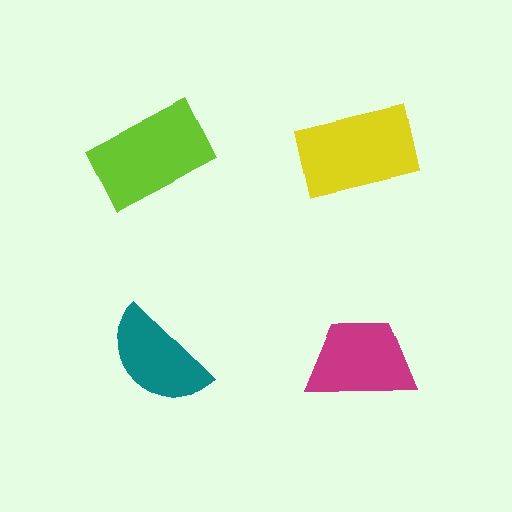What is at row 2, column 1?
A teal semicircle.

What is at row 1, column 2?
A yellow rectangle.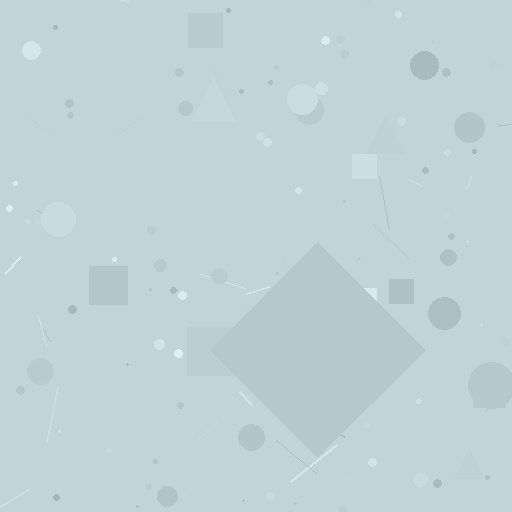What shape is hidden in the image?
A diamond is hidden in the image.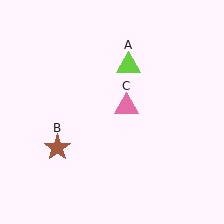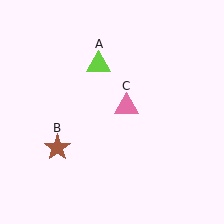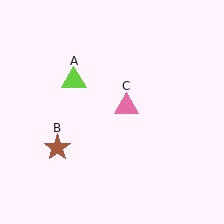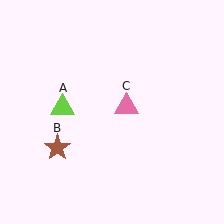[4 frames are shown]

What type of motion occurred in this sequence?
The lime triangle (object A) rotated counterclockwise around the center of the scene.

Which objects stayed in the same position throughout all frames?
Brown star (object B) and pink triangle (object C) remained stationary.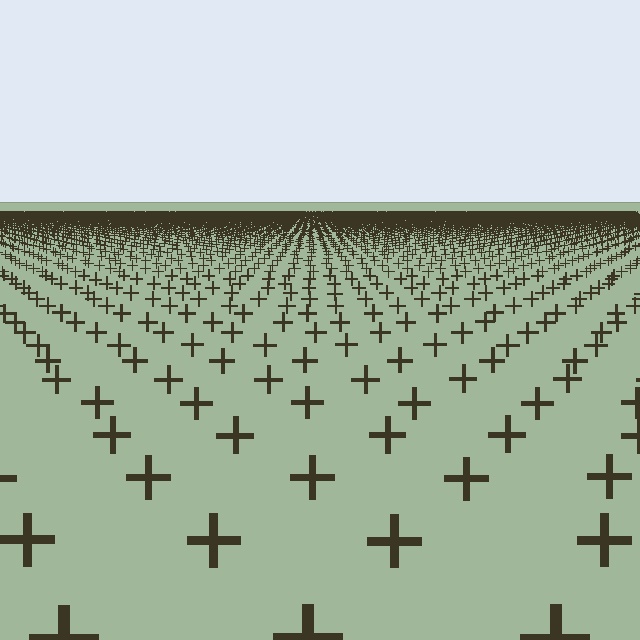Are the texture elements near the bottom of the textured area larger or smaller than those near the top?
Larger. Near the bottom, elements are closer to the viewer and appear at a bigger on-screen size.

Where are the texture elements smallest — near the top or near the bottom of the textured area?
Near the top.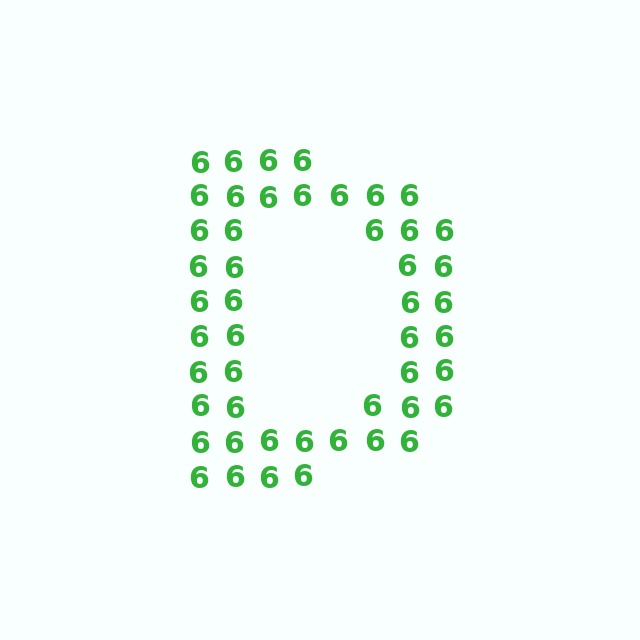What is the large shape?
The large shape is the letter D.